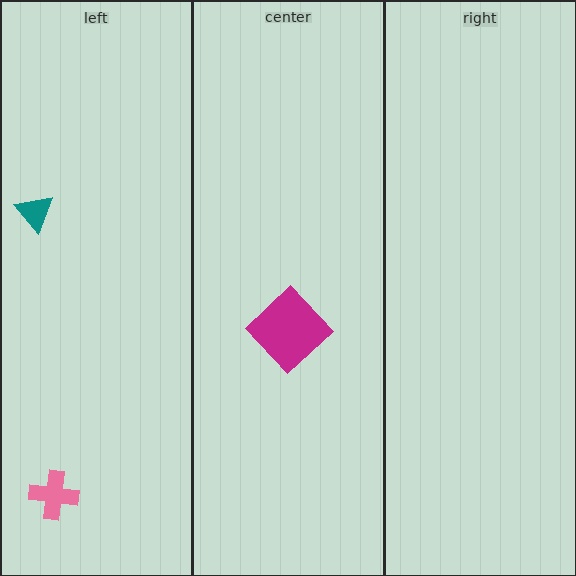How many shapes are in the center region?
1.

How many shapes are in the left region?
2.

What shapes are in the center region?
The magenta diamond.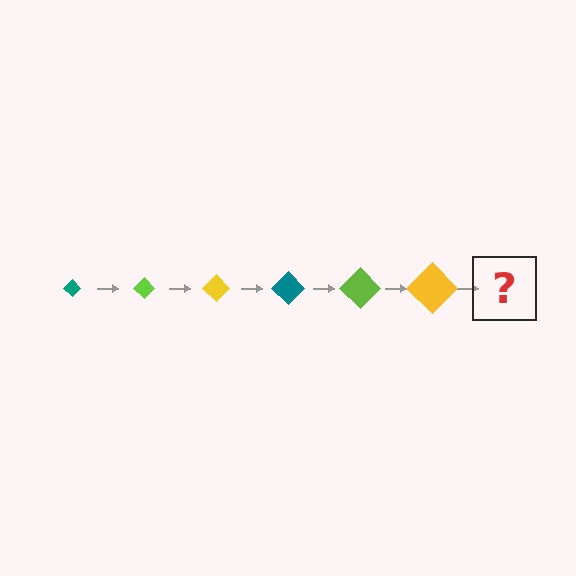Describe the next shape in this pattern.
It should be a teal diamond, larger than the previous one.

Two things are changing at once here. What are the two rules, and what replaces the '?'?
The two rules are that the diamond grows larger each step and the color cycles through teal, lime, and yellow. The '?' should be a teal diamond, larger than the previous one.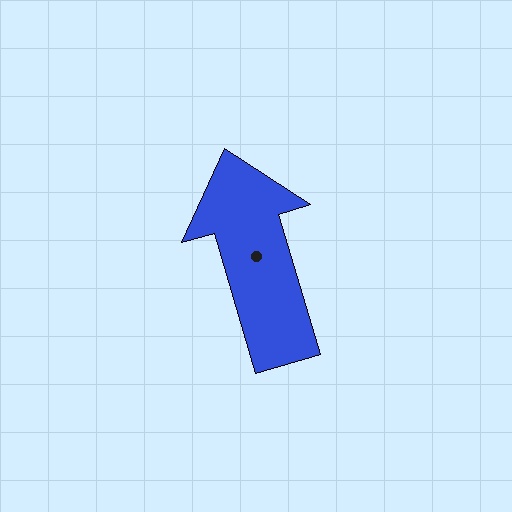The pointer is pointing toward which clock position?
Roughly 11 o'clock.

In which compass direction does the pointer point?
North.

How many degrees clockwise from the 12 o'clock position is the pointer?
Approximately 344 degrees.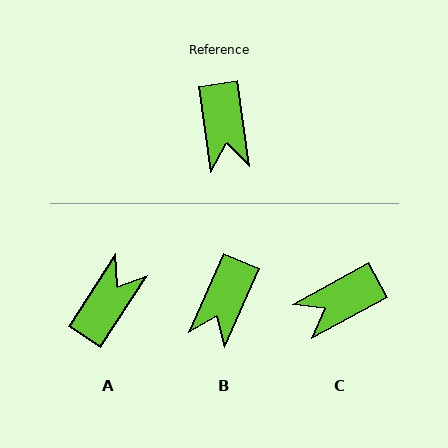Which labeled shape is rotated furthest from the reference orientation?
A, about 139 degrees away.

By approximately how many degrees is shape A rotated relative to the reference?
Approximately 139 degrees counter-clockwise.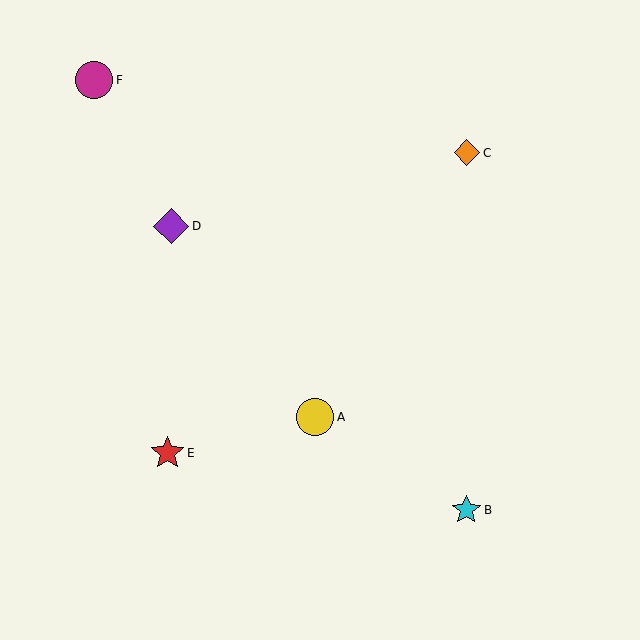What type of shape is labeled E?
Shape E is a red star.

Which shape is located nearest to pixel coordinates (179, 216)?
The purple diamond (labeled D) at (171, 226) is nearest to that location.